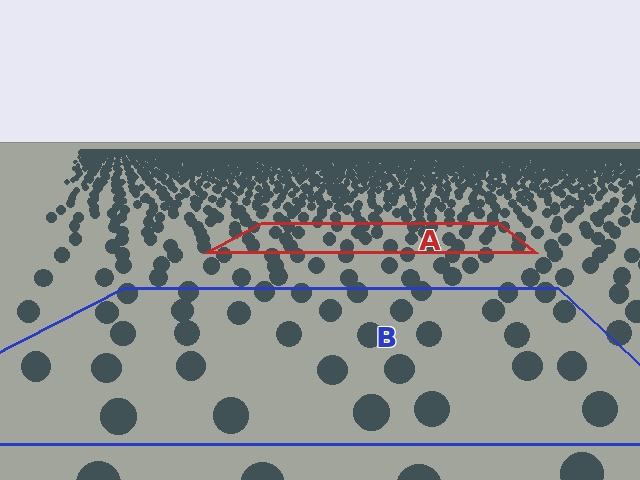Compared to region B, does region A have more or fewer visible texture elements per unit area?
Region A has more texture elements per unit area — they are packed more densely because it is farther away.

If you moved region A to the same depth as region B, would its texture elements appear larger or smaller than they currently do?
They would appear larger. At a closer depth, the same texture elements are projected at a bigger on-screen size.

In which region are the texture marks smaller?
The texture marks are smaller in region A, because it is farther away.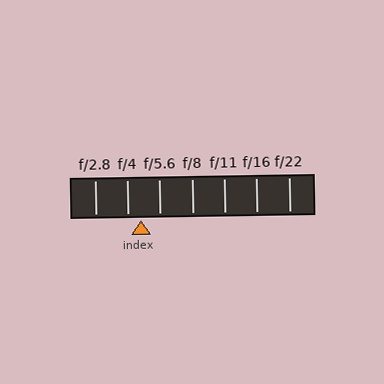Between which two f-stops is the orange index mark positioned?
The index mark is between f/4 and f/5.6.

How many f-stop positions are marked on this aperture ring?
There are 7 f-stop positions marked.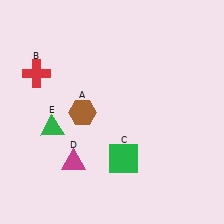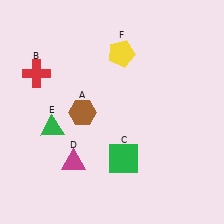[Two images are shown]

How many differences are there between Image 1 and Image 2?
There is 1 difference between the two images.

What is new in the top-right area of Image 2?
A yellow pentagon (F) was added in the top-right area of Image 2.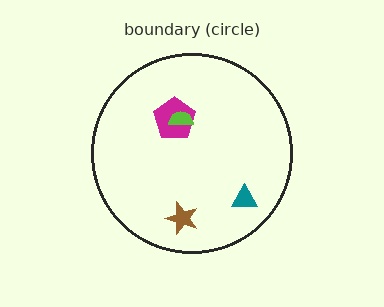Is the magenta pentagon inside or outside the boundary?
Inside.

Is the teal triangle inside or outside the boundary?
Inside.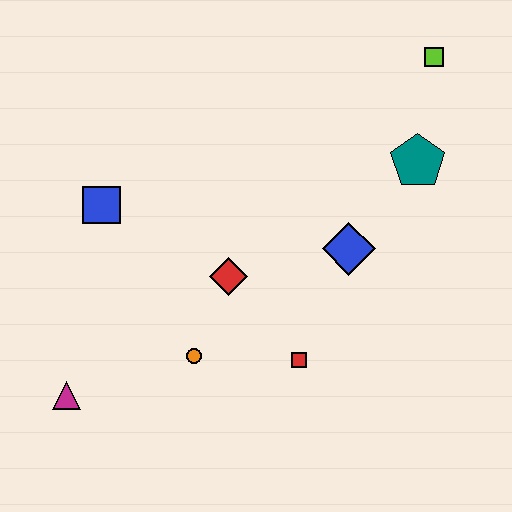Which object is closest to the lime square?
The teal pentagon is closest to the lime square.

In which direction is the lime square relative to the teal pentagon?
The lime square is above the teal pentagon.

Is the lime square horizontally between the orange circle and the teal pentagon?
No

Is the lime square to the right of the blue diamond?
Yes